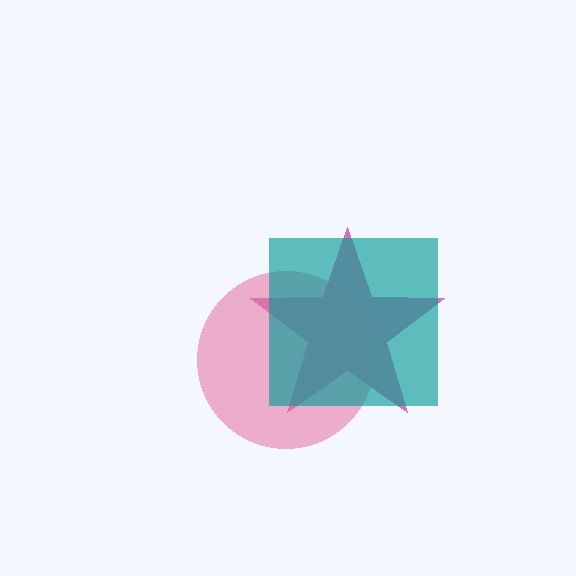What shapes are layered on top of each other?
The layered shapes are: a magenta star, a pink circle, a teal square.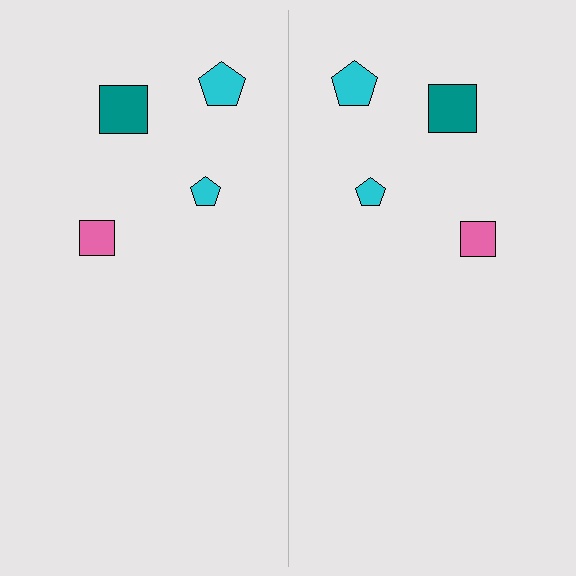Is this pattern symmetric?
Yes, this pattern has bilateral (reflection) symmetry.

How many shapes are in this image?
There are 8 shapes in this image.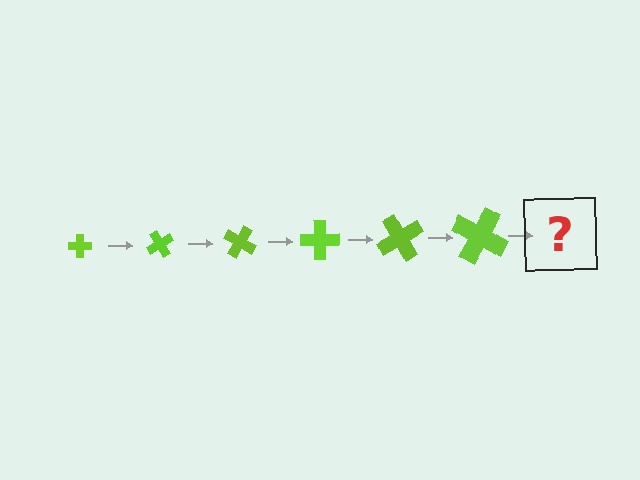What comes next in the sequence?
The next element should be a cross, larger than the previous one and rotated 360 degrees from the start.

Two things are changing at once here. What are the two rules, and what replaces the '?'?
The two rules are that the cross grows larger each step and it rotates 60 degrees each step. The '?' should be a cross, larger than the previous one and rotated 360 degrees from the start.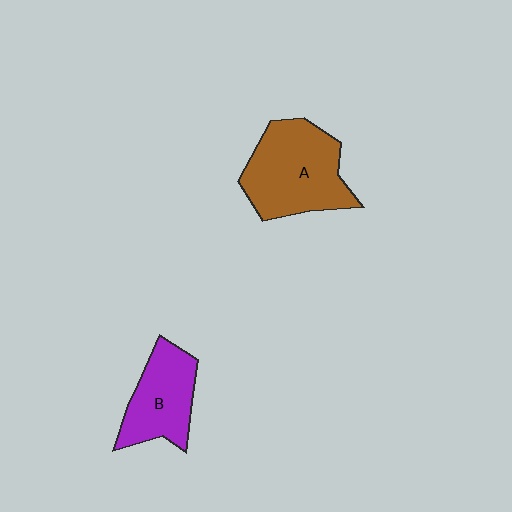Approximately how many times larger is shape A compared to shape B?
Approximately 1.4 times.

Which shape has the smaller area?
Shape B (purple).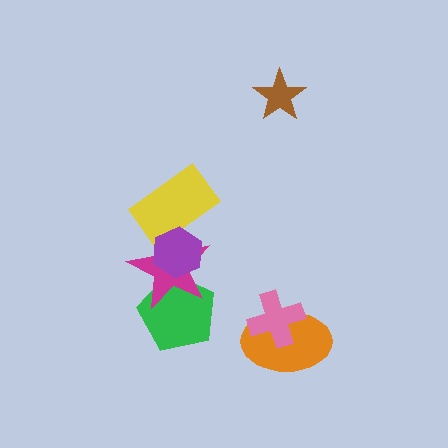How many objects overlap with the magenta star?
3 objects overlap with the magenta star.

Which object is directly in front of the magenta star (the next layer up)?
The yellow rectangle is directly in front of the magenta star.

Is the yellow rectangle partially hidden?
Yes, it is partially covered by another shape.